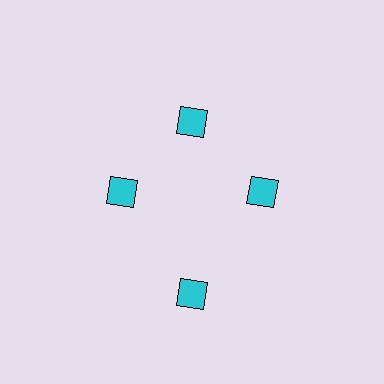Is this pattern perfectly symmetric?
No. The 4 cyan diamonds are arranged in a ring, but one element near the 6 o'clock position is pushed outward from the center, breaking the 4-fold rotational symmetry.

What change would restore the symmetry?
The symmetry would be restored by moving it inward, back onto the ring so that all 4 diamonds sit at equal angles and equal distance from the center.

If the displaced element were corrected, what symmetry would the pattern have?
It would have 4-fold rotational symmetry — the pattern would map onto itself every 90 degrees.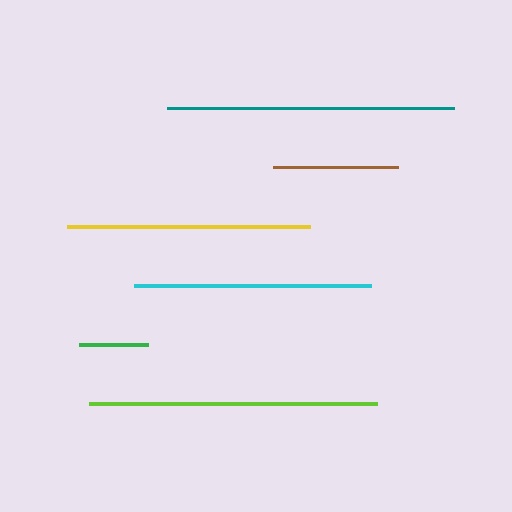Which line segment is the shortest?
The green line is the shortest at approximately 69 pixels.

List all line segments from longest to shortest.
From longest to shortest: lime, teal, yellow, cyan, brown, green.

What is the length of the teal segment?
The teal segment is approximately 287 pixels long.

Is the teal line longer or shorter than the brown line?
The teal line is longer than the brown line.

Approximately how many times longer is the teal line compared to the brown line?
The teal line is approximately 2.3 times the length of the brown line.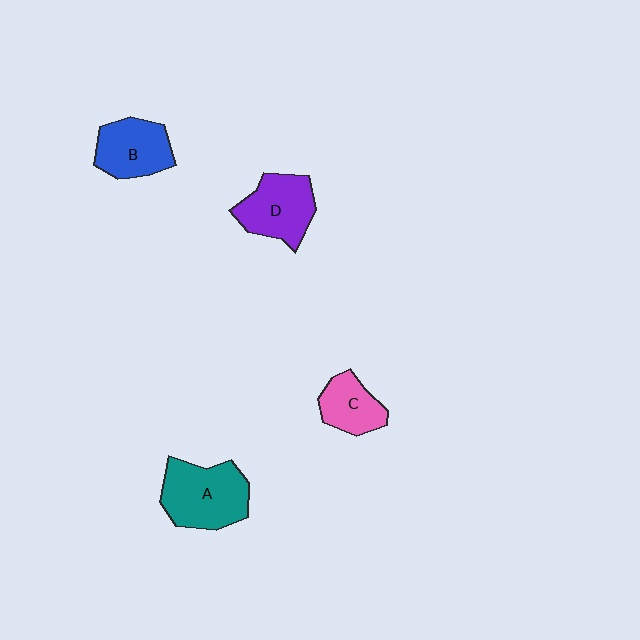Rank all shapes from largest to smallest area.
From largest to smallest: A (teal), D (purple), B (blue), C (pink).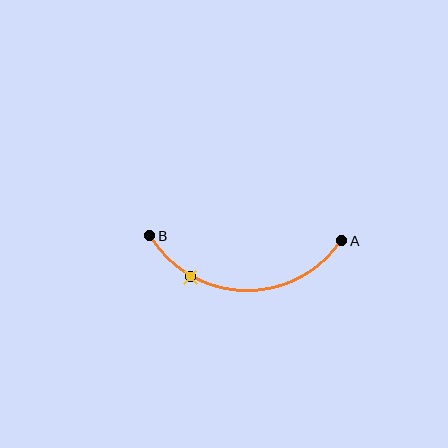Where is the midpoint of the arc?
The arc midpoint is the point on the curve farthest from the straight line joining A and B. It sits below that line.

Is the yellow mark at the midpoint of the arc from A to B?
No. The yellow mark lies on the arc but is closer to endpoint B. The arc midpoint would be at the point on the curve equidistant along the arc from both A and B.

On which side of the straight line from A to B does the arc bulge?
The arc bulges below the straight line connecting A and B.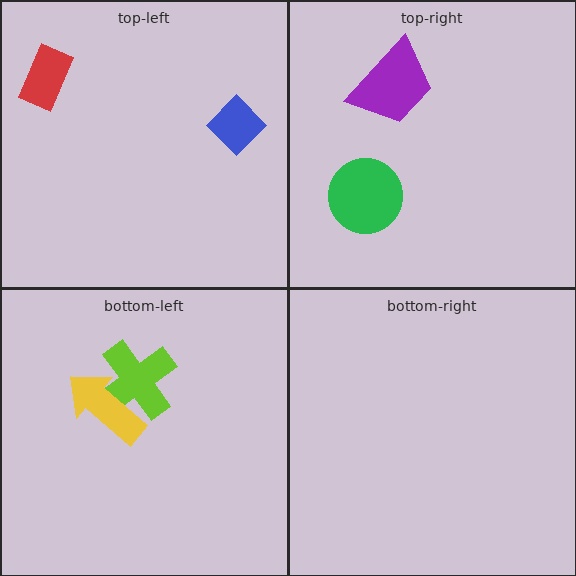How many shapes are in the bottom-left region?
2.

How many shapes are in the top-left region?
2.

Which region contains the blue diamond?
The top-left region.